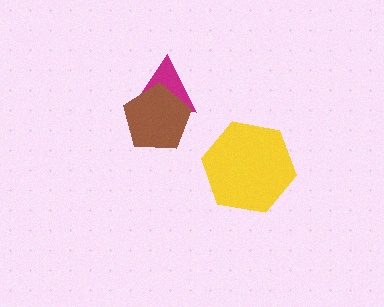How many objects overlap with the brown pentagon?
1 object overlaps with the brown pentagon.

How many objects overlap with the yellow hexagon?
0 objects overlap with the yellow hexagon.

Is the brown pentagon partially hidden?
No, no other shape covers it.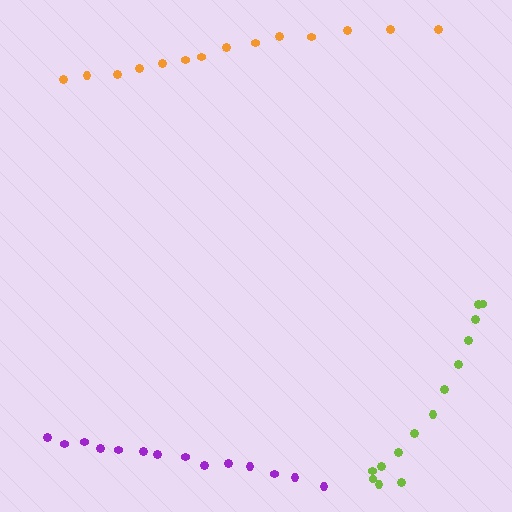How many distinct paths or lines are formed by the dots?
There are 3 distinct paths.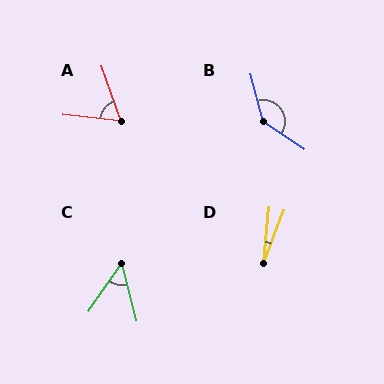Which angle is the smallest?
D, at approximately 16 degrees.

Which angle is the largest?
B, at approximately 138 degrees.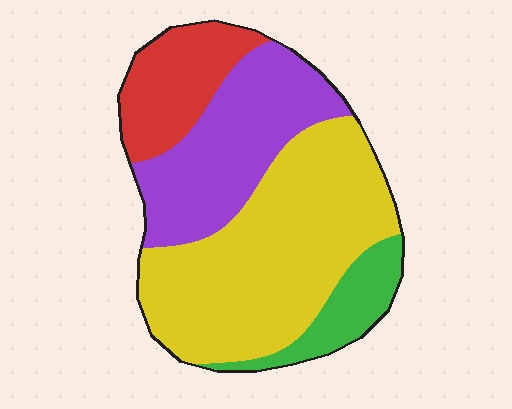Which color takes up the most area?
Yellow, at roughly 45%.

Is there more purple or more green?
Purple.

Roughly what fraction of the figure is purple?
Purple covers roughly 25% of the figure.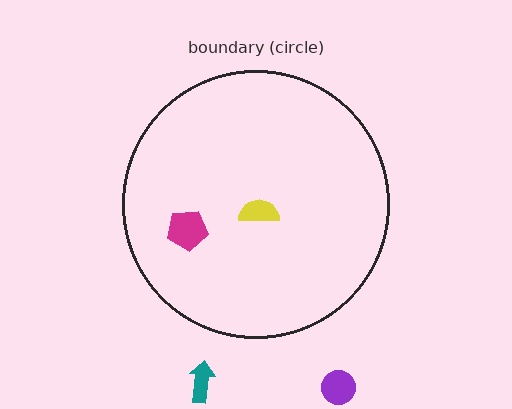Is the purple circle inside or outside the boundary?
Outside.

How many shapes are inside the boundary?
2 inside, 2 outside.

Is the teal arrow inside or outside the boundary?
Outside.